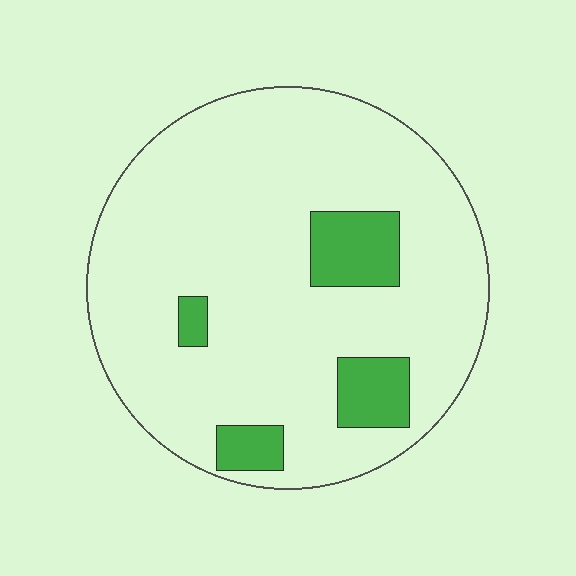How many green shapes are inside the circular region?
4.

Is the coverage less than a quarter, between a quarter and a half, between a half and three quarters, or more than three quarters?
Less than a quarter.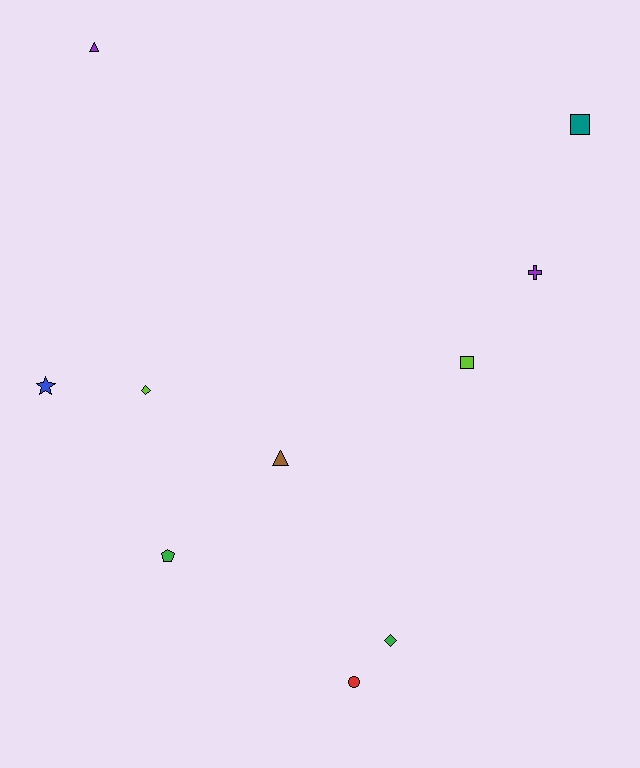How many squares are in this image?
There are 2 squares.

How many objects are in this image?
There are 10 objects.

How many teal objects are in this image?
There is 1 teal object.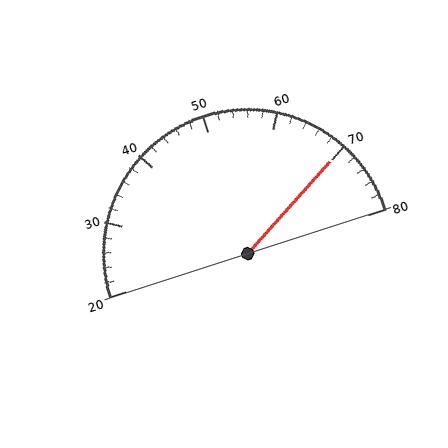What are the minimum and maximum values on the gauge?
The gauge ranges from 20 to 80.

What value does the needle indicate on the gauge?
The needle indicates approximately 70.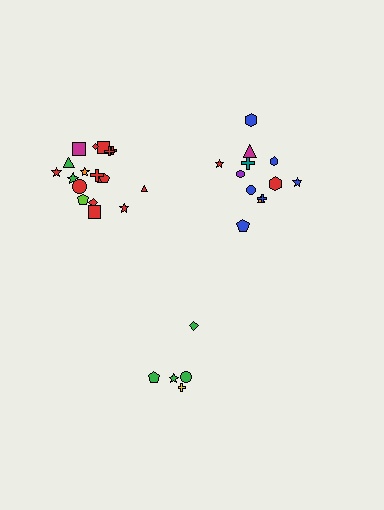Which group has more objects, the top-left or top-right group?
The top-left group.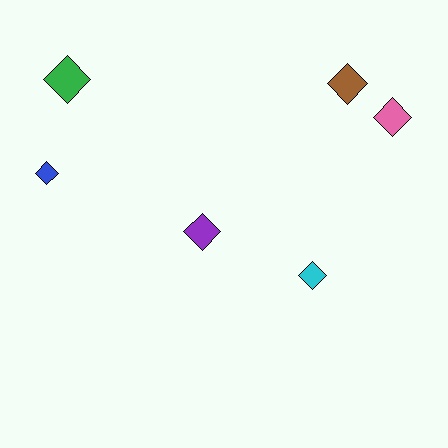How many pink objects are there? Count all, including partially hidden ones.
There is 1 pink object.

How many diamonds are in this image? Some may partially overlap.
There are 6 diamonds.